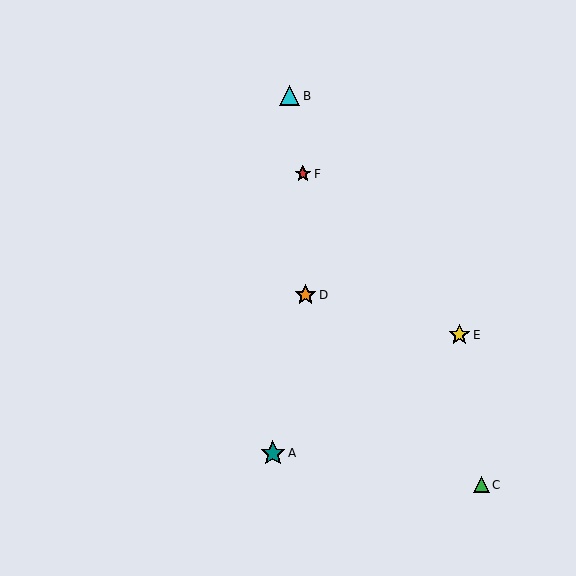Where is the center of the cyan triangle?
The center of the cyan triangle is at (290, 96).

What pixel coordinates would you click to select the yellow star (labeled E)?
Click at (459, 335) to select the yellow star E.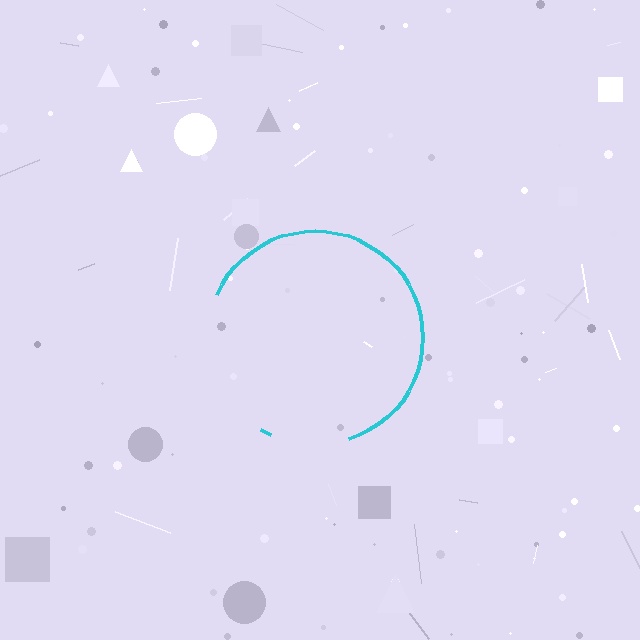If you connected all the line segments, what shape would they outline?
They would outline a circle.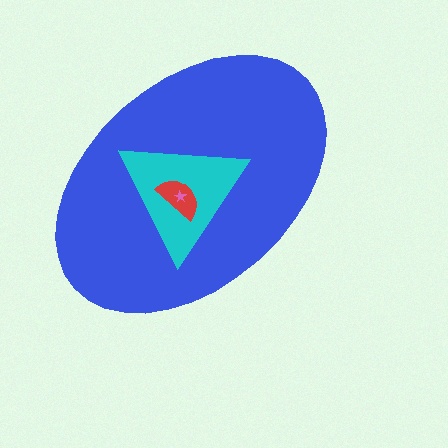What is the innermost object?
The pink star.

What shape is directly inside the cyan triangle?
The red semicircle.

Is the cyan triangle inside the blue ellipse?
Yes.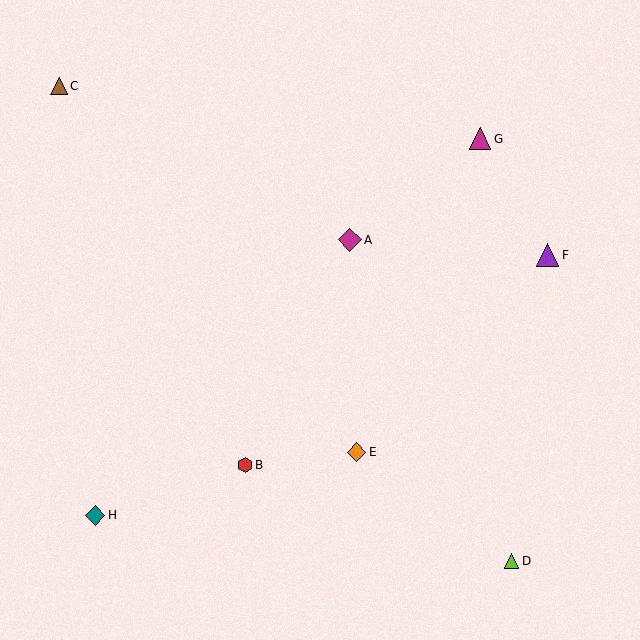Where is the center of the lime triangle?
The center of the lime triangle is at (511, 561).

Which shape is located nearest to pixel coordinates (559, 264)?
The purple triangle (labeled F) at (547, 255) is nearest to that location.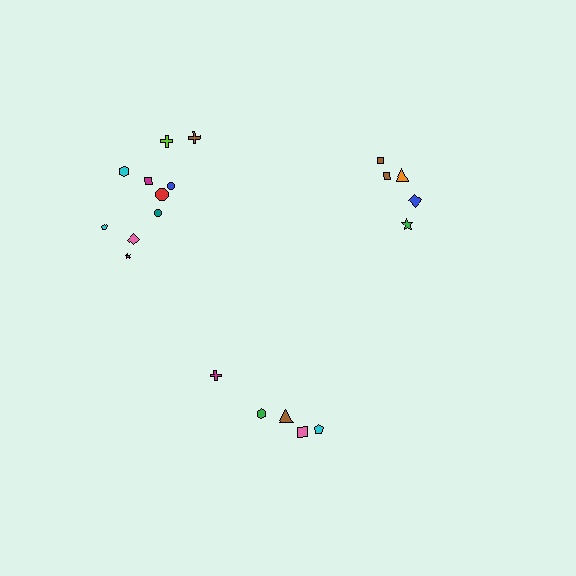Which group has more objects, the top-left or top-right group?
The top-left group.